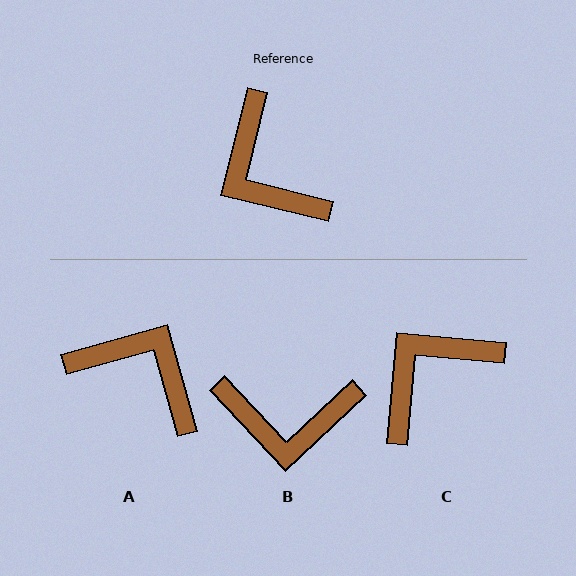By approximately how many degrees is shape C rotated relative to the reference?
Approximately 81 degrees clockwise.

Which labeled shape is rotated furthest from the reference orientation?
A, about 151 degrees away.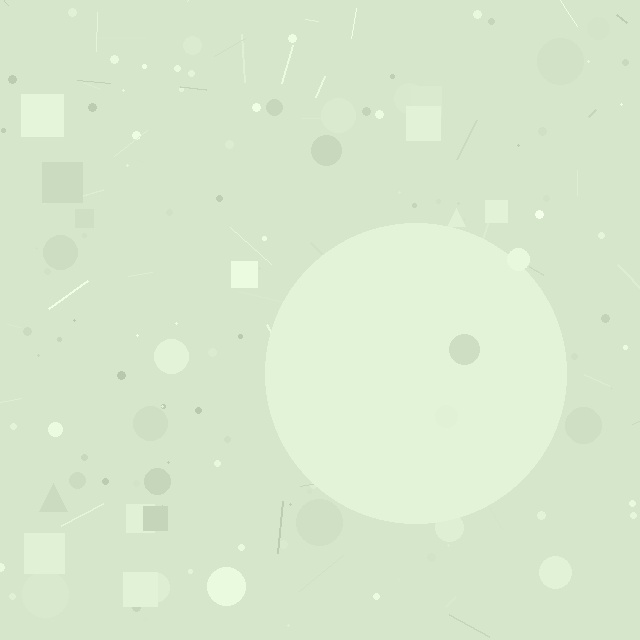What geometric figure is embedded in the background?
A circle is embedded in the background.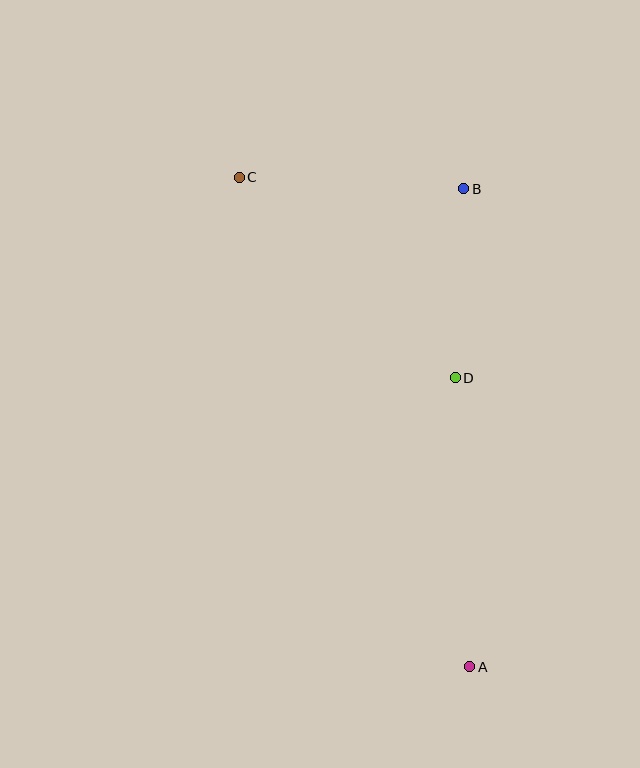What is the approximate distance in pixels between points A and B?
The distance between A and B is approximately 478 pixels.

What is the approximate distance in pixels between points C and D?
The distance between C and D is approximately 295 pixels.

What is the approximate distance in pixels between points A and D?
The distance between A and D is approximately 289 pixels.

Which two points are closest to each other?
Points B and D are closest to each other.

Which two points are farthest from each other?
Points A and C are farthest from each other.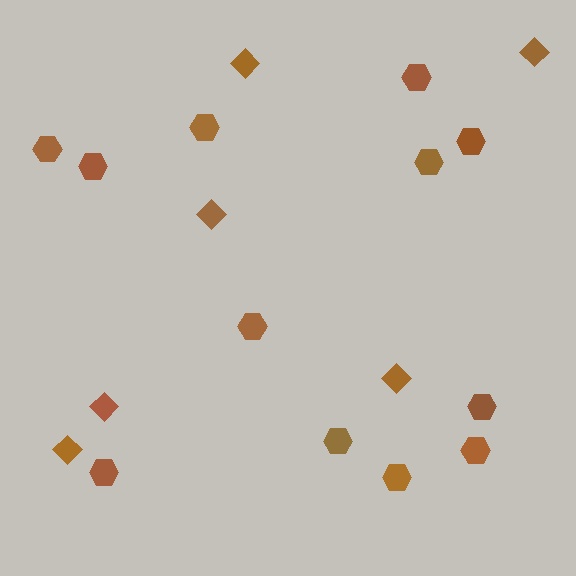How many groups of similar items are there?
There are 2 groups: one group of hexagons (12) and one group of diamonds (6).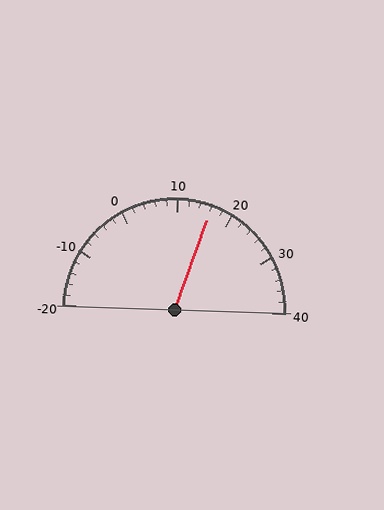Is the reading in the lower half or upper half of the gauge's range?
The reading is in the upper half of the range (-20 to 40).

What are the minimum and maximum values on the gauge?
The gauge ranges from -20 to 40.